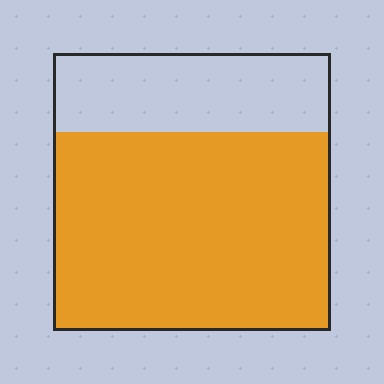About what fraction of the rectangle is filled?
About three quarters (3/4).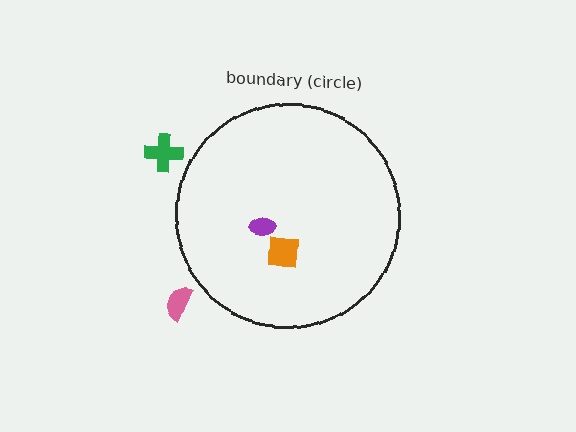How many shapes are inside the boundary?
2 inside, 2 outside.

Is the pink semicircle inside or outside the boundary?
Outside.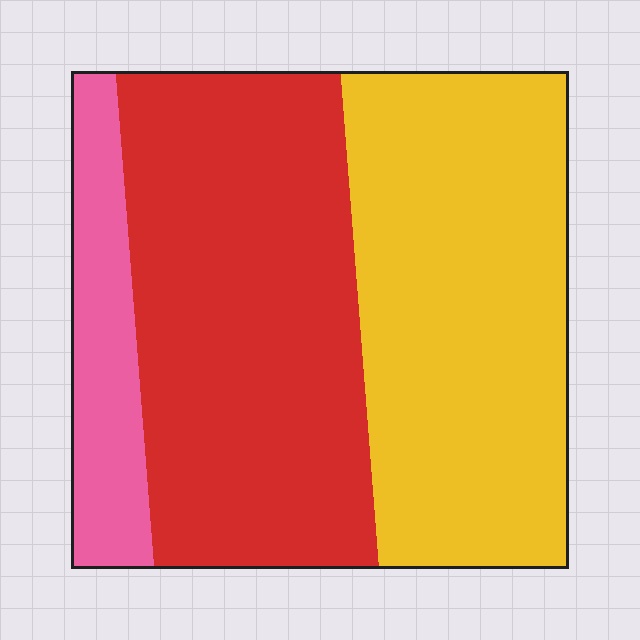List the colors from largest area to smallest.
From largest to smallest: red, yellow, pink.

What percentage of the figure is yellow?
Yellow covers around 40% of the figure.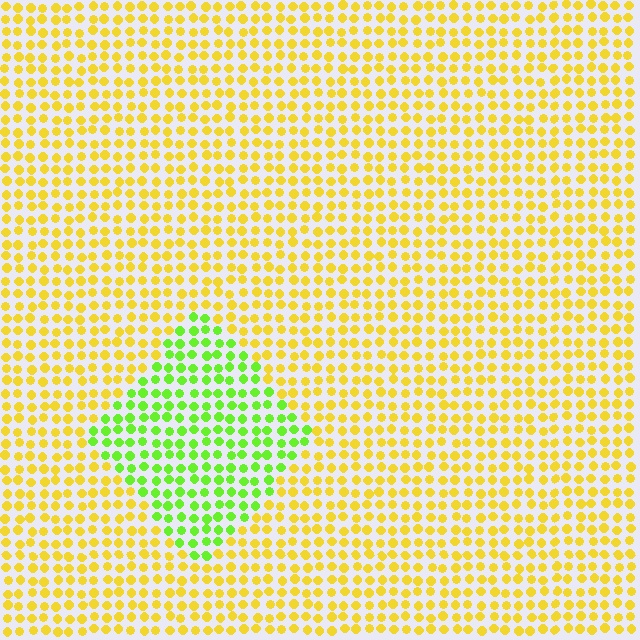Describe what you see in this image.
The image is filled with small yellow elements in a uniform arrangement. A diamond-shaped region is visible where the elements are tinted to a slightly different hue, forming a subtle color boundary.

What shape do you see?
I see a diamond.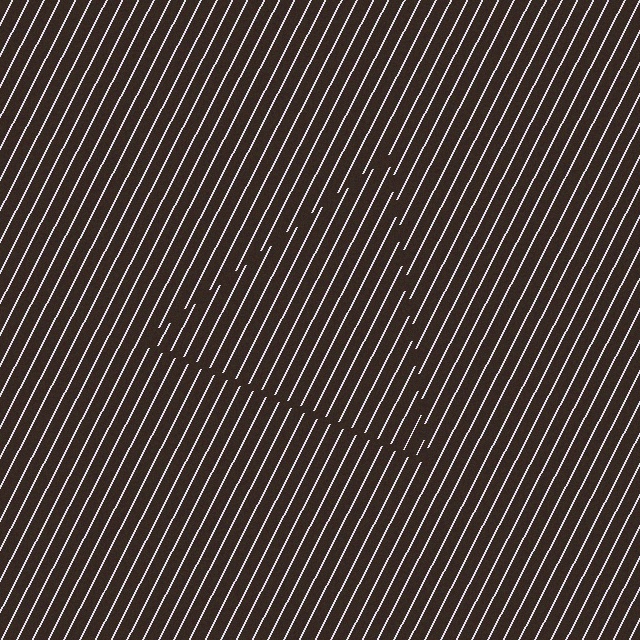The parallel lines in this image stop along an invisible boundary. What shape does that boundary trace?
An illusory triangle. The interior of the shape contains the same grating, shifted by half a period — the contour is defined by the phase discontinuity where line-ends from the inner and outer gratings abut.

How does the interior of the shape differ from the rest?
The interior of the shape contains the same grating, shifted by half a period — the contour is defined by the phase discontinuity where line-ends from the inner and outer gratings abut.